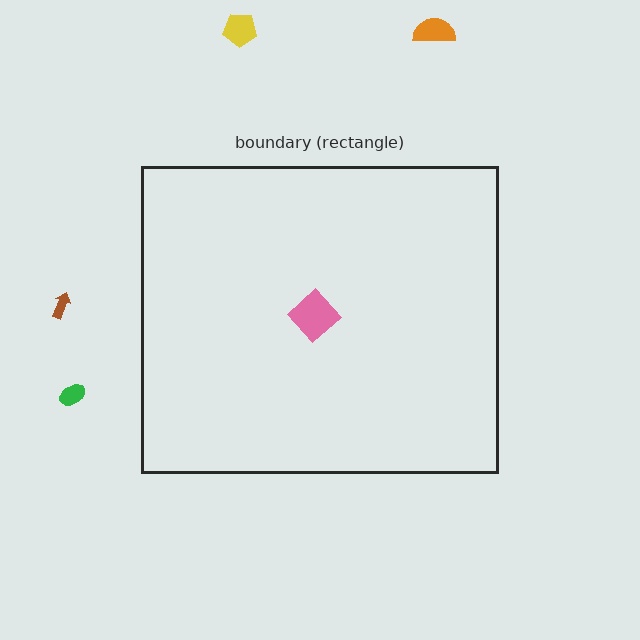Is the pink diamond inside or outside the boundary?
Inside.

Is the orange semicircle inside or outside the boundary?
Outside.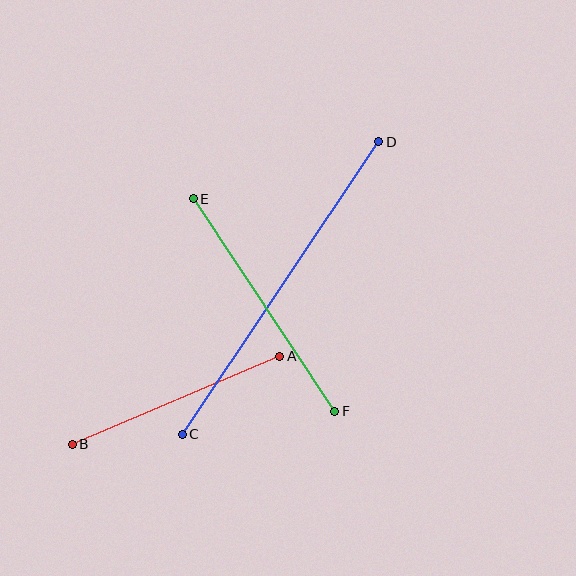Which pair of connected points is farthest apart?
Points C and D are farthest apart.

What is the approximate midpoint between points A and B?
The midpoint is at approximately (176, 400) pixels.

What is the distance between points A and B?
The distance is approximately 225 pixels.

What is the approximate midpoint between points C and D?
The midpoint is at approximately (280, 288) pixels.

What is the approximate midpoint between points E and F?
The midpoint is at approximately (264, 305) pixels.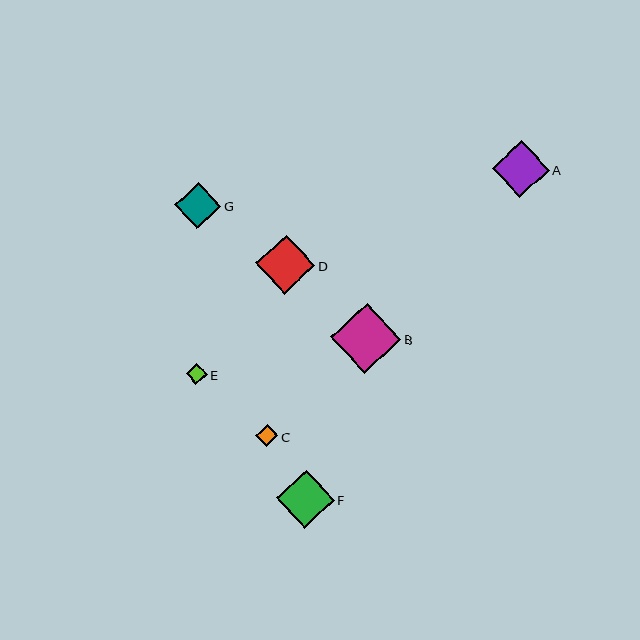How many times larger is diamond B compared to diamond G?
Diamond B is approximately 1.5 times the size of diamond G.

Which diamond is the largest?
Diamond B is the largest with a size of approximately 70 pixels.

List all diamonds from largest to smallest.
From largest to smallest: B, D, F, A, G, C, E.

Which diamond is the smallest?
Diamond E is the smallest with a size of approximately 21 pixels.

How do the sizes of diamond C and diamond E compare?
Diamond C and diamond E are approximately the same size.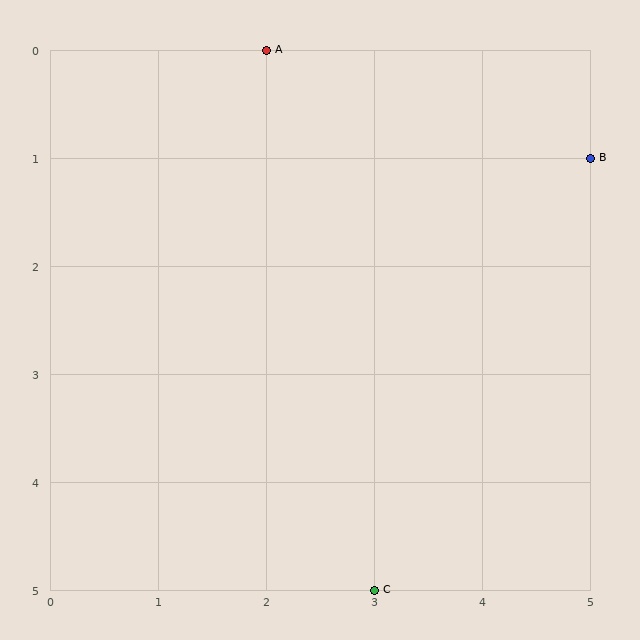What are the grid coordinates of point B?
Point B is at grid coordinates (5, 1).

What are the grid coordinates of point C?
Point C is at grid coordinates (3, 5).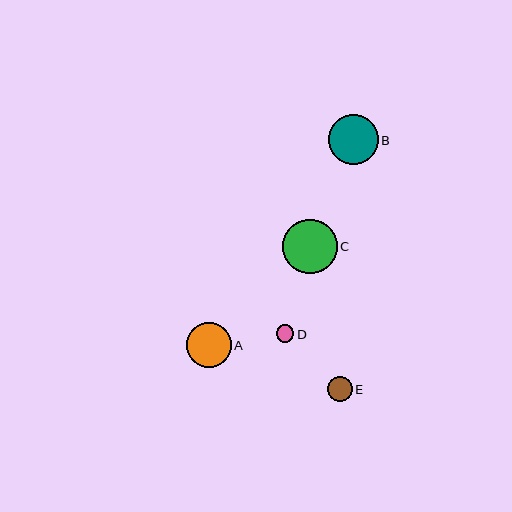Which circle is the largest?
Circle C is the largest with a size of approximately 54 pixels.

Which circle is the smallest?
Circle D is the smallest with a size of approximately 17 pixels.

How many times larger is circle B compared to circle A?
Circle B is approximately 1.1 times the size of circle A.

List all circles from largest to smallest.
From largest to smallest: C, B, A, E, D.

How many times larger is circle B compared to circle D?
Circle B is approximately 2.9 times the size of circle D.